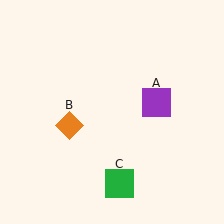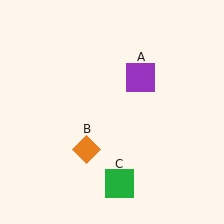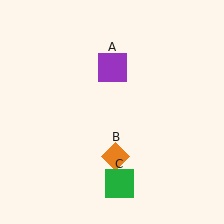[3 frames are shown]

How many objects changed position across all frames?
2 objects changed position: purple square (object A), orange diamond (object B).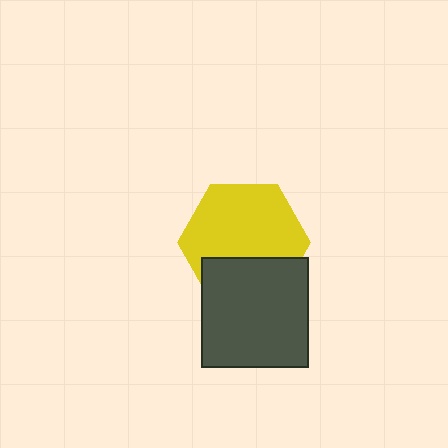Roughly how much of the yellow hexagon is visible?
Most of it is visible (roughly 68%).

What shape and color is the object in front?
The object in front is a dark gray rectangle.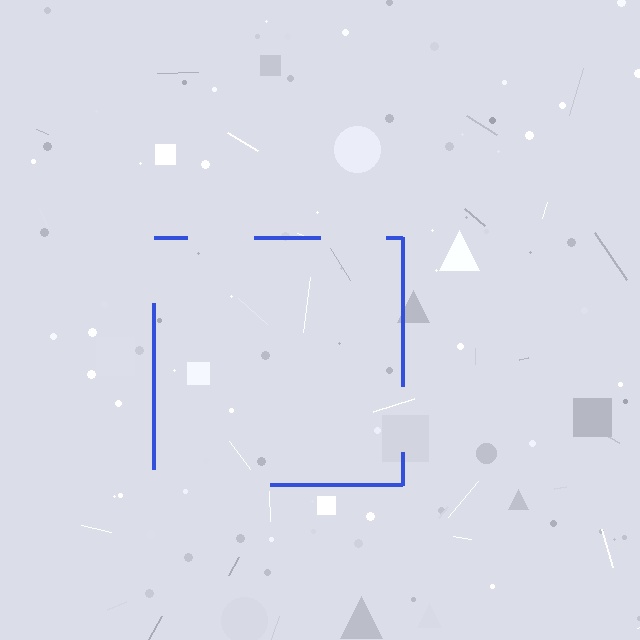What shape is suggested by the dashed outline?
The dashed outline suggests a square.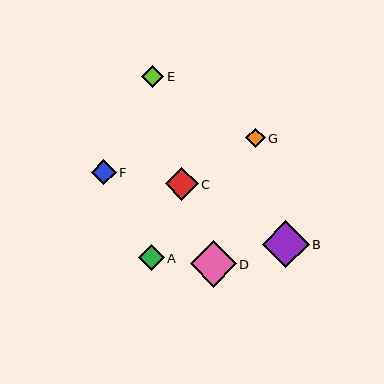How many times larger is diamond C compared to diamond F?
Diamond C is approximately 1.3 times the size of diamond F.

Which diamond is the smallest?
Diamond G is the smallest with a size of approximately 19 pixels.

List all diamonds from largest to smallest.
From largest to smallest: B, D, C, A, F, E, G.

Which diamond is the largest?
Diamond B is the largest with a size of approximately 47 pixels.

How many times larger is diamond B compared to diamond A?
Diamond B is approximately 1.8 times the size of diamond A.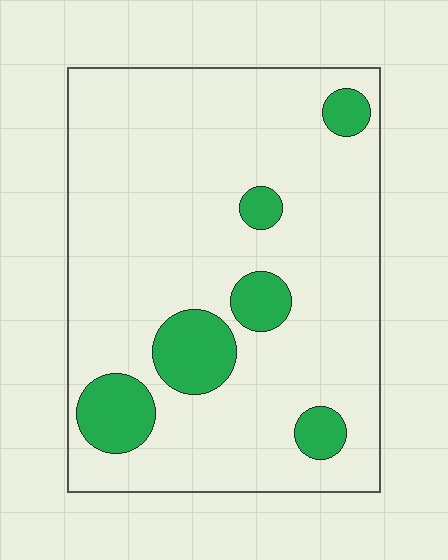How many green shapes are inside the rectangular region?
6.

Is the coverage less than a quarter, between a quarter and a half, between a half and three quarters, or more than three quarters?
Less than a quarter.